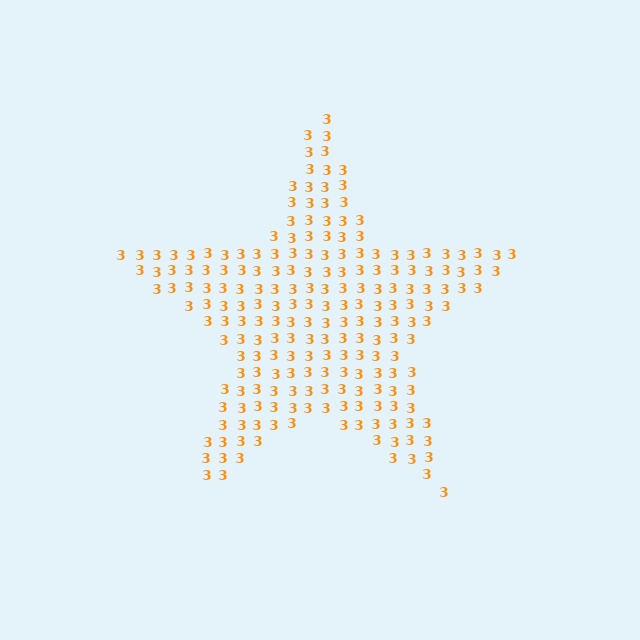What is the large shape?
The large shape is a star.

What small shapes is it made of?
It is made of small digit 3's.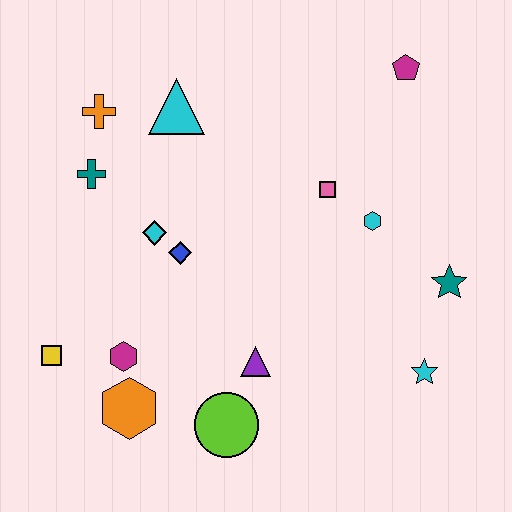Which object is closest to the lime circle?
The purple triangle is closest to the lime circle.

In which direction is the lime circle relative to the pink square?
The lime circle is below the pink square.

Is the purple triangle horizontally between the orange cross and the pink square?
Yes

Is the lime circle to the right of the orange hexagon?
Yes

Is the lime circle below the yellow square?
Yes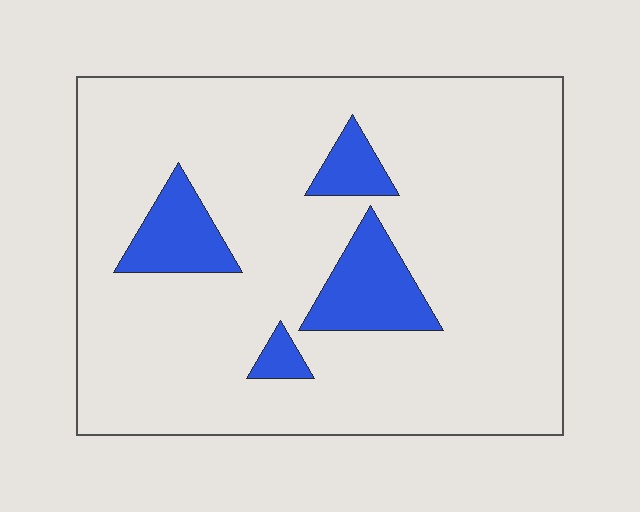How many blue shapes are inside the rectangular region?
4.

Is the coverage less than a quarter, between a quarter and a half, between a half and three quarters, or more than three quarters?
Less than a quarter.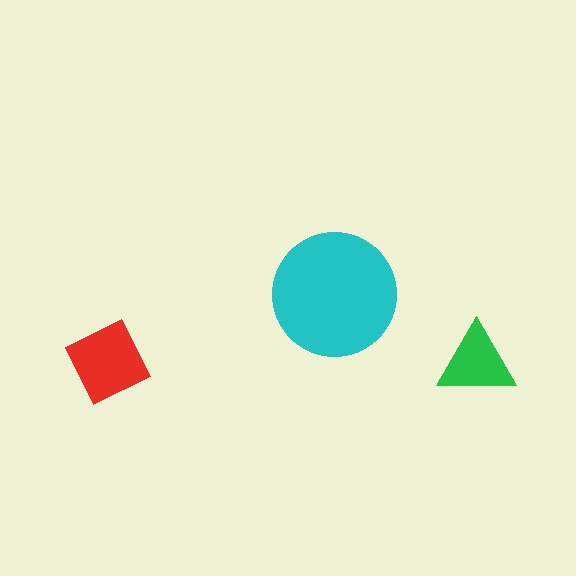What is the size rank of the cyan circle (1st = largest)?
1st.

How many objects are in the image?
There are 3 objects in the image.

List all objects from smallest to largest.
The green triangle, the red square, the cyan circle.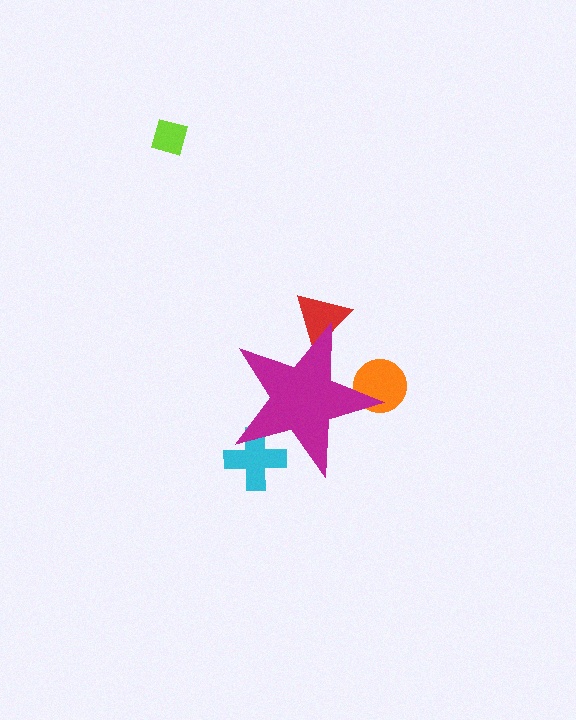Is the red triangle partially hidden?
Yes, the red triangle is partially hidden behind the magenta star.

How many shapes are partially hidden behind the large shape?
3 shapes are partially hidden.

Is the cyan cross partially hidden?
Yes, the cyan cross is partially hidden behind the magenta star.